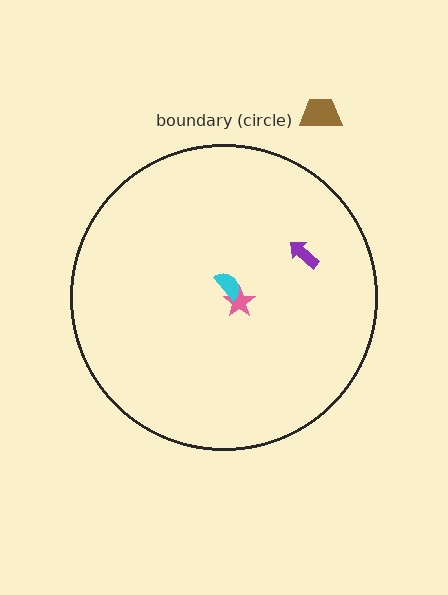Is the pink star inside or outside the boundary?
Inside.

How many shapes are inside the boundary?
3 inside, 1 outside.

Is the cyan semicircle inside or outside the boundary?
Inside.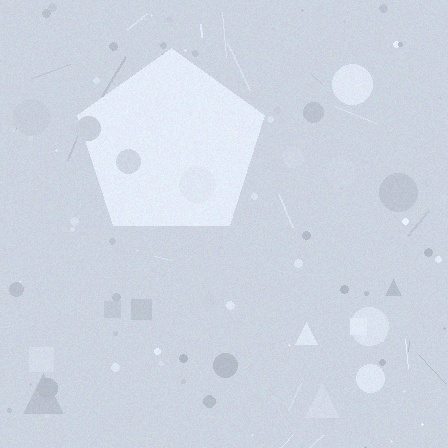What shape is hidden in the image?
A pentagon is hidden in the image.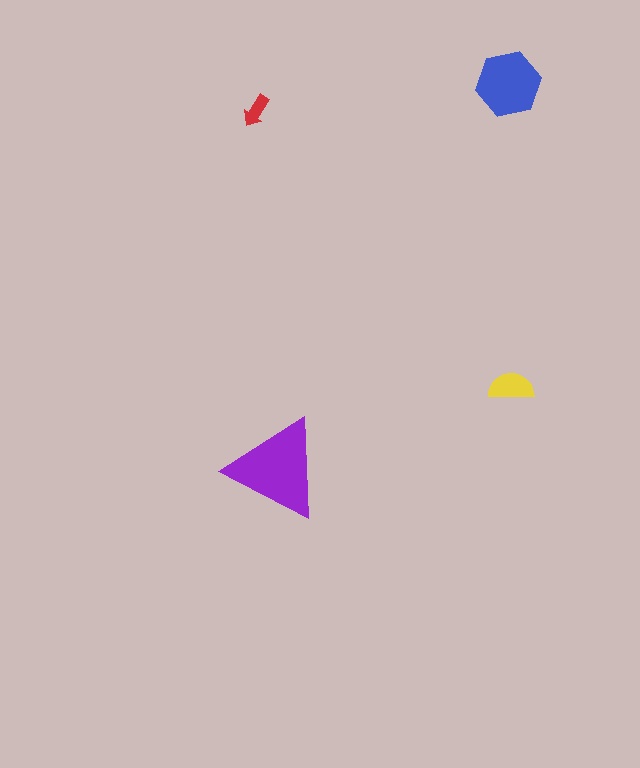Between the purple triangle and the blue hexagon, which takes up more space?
The purple triangle.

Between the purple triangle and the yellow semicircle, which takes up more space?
The purple triangle.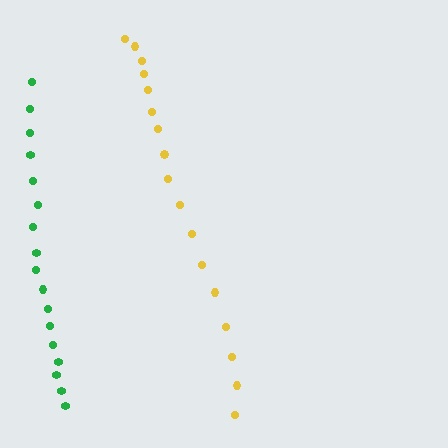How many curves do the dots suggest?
There are 2 distinct paths.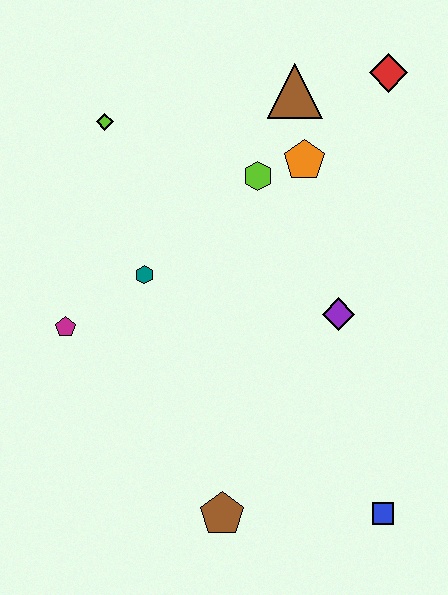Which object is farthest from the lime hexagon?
The blue square is farthest from the lime hexagon.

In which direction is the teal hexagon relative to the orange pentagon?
The teal hexagon is to the left of the orange pentagon.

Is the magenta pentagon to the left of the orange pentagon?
Yes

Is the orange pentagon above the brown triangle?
No